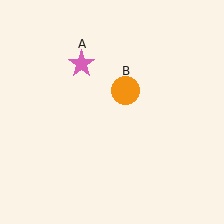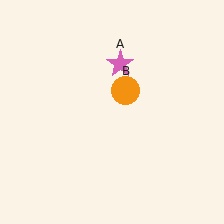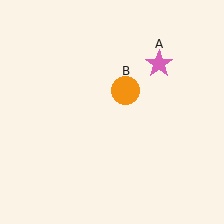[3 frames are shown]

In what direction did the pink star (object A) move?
The pink star (object A) moved right.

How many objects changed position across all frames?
1 object changed position: pink star (object A).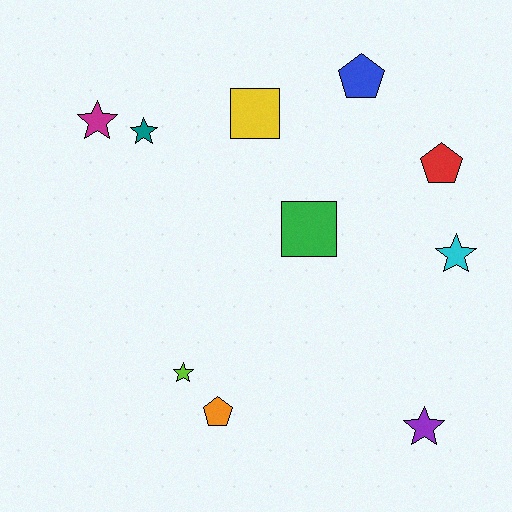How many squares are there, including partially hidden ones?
There are 2 squares.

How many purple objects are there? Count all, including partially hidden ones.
There is 1 purple object.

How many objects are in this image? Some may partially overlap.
There are 10 objects.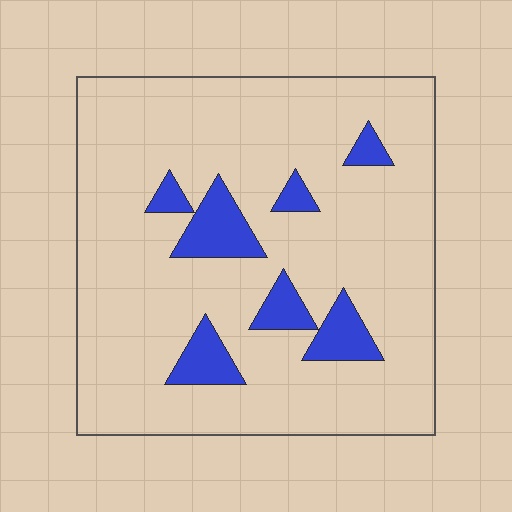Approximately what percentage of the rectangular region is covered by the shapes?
Approximately 10%.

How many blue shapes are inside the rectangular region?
7.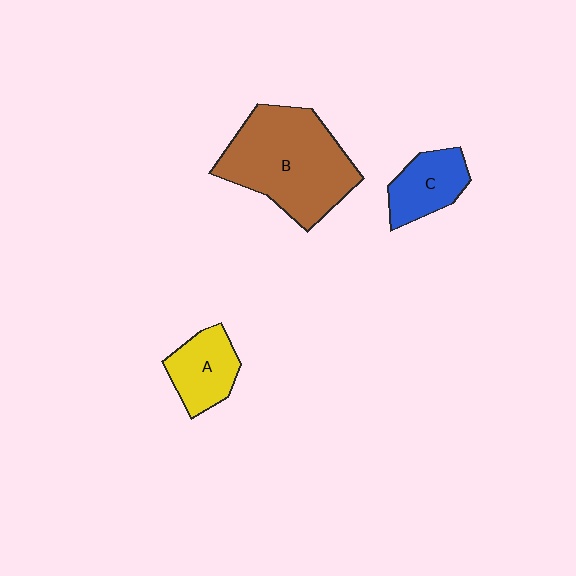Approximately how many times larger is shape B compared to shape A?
Approximately 2.4 times.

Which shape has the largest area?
Shape B (brown).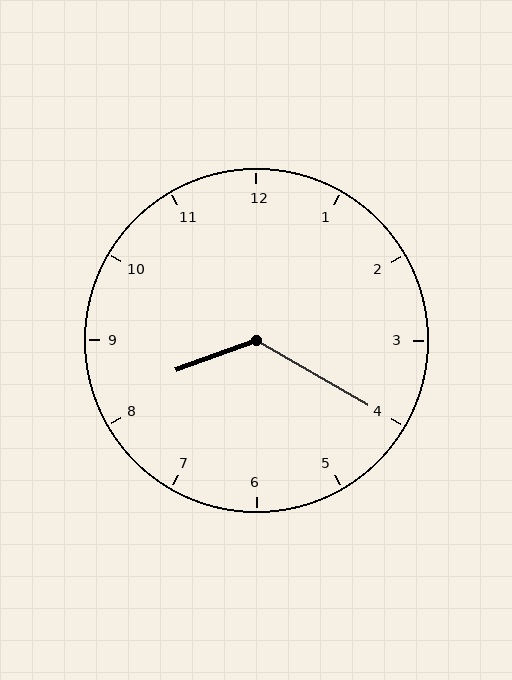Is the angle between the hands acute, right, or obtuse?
It is obtuse.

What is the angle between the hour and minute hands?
Approximately 130 degrees.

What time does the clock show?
8:20.